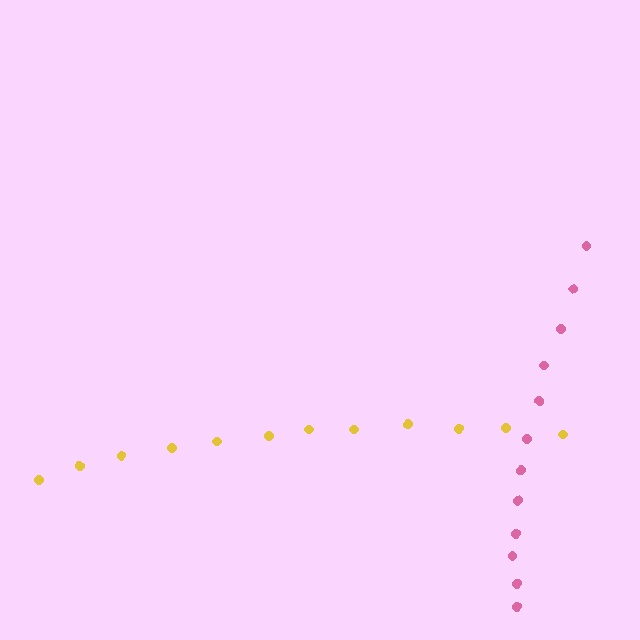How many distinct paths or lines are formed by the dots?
There are 2 distinct paths.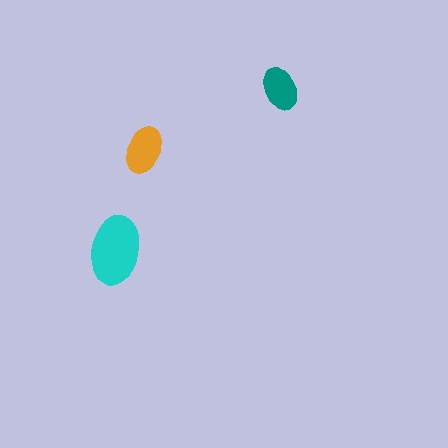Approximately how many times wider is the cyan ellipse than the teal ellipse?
About 1.5 times wider.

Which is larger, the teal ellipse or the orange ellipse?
The orange one.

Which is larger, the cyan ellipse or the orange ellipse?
The cyan one.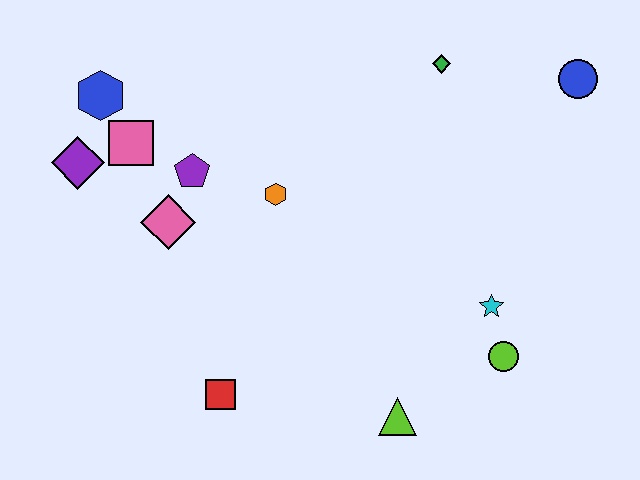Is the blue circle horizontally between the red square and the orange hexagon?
No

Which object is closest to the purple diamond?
The pink square is closest to the purple diamond.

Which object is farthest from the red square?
The blue circle is farthest from the red square.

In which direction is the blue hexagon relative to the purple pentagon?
The blue hexagon is to the left of the purple pentagon.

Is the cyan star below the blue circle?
Yes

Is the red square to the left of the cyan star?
Yes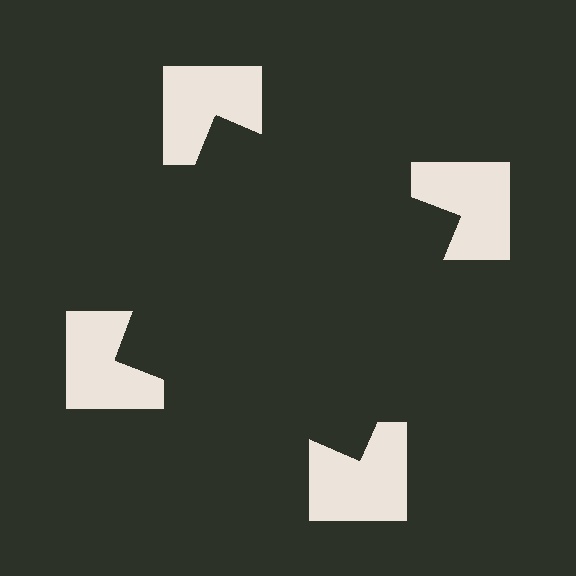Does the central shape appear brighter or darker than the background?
It typically appears slightly darker than the background, even though no actual brightness change is drawn.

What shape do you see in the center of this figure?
An illusory square — its edges are inferred from the aligned wedge cuts in the notched squares, not physically drawn.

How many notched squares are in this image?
There are 4 — one at each vertex of the illusory square.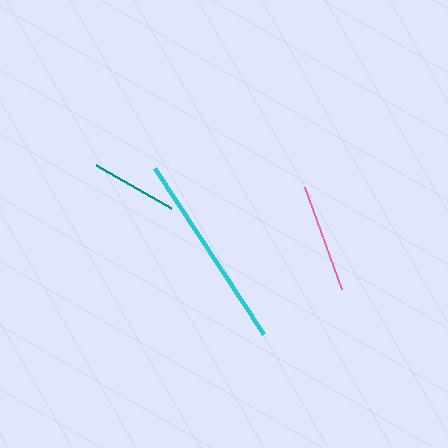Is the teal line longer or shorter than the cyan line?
The cyan line is longer than the teal line.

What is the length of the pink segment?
The pink segment is approximately 109 pixels long.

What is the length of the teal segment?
The teal segment is approximately 87 pixels long.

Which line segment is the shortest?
The teal line is the shortest at approximately 87 pixels.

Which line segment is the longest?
The cyan line is the longest at approximately 198 pixels.